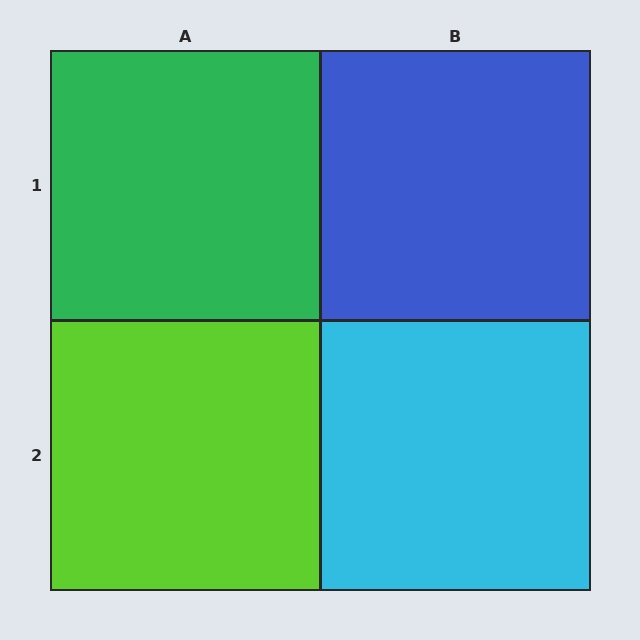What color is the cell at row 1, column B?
Blue.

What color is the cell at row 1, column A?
Green.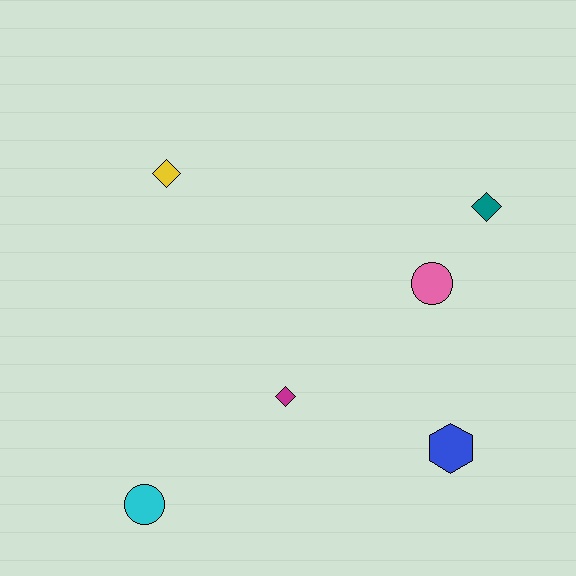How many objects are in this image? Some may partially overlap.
There are 6 objects.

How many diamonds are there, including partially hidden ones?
There are 3 diamonds.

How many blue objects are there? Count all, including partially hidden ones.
There is 1 blue object.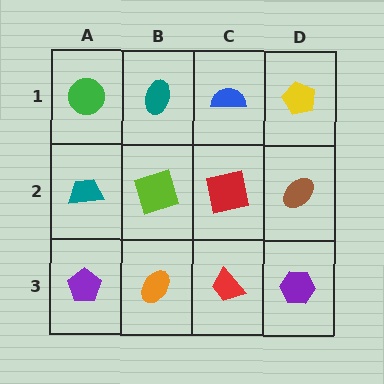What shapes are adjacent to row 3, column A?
A teal trapezoid (row 2, column A), an orange ellipse (row 3, column B).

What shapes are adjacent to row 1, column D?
A brown ellipse (row 2, column D), a blue semicircle (row 1, column C).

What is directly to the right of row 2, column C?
A brown ellipse.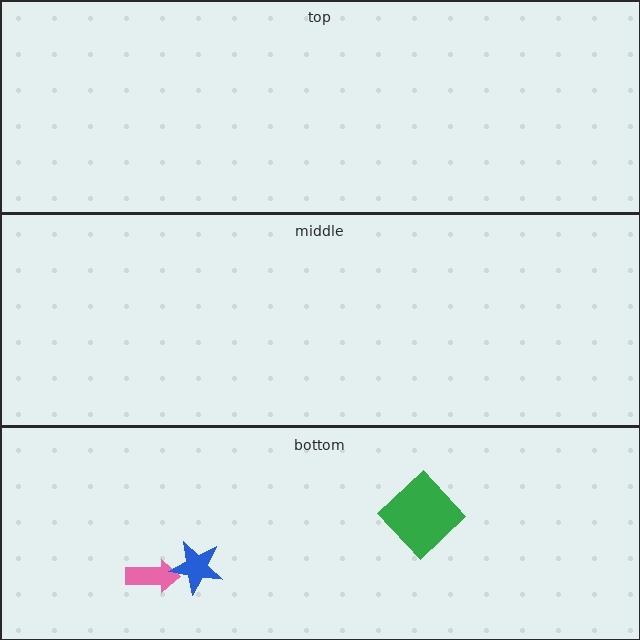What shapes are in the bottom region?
The green diamond, the pink arrow, the blue star.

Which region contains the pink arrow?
The bottom region.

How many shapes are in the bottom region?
3.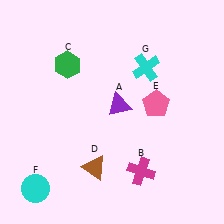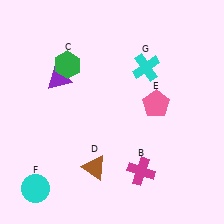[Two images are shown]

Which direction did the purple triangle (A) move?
The purple triangle (A) moved left.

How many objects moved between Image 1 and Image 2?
1 object moved between the two images.